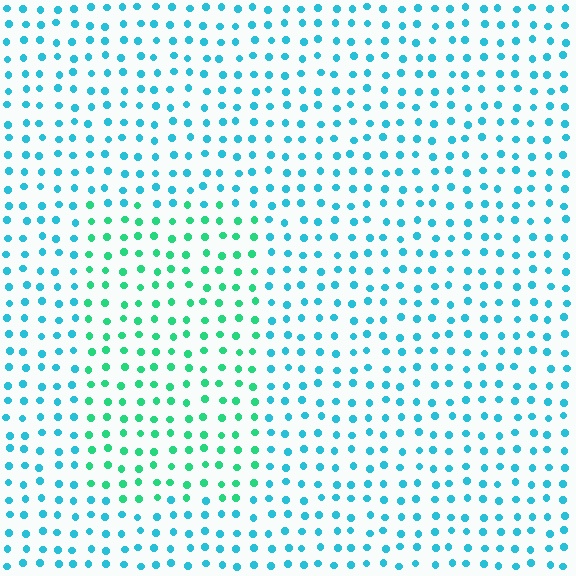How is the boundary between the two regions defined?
The boundary is defined purely by a slight shift in hue (about 38 degrees). Spacing, size, and orientation are identical on both sides.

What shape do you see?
I see a rectangle.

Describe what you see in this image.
The image is filled with small cyan elements in a uniform arrangement. A rectangle-shaped region is visible where the elements are tinted to a slightly different hue, forming a subtle color boundary.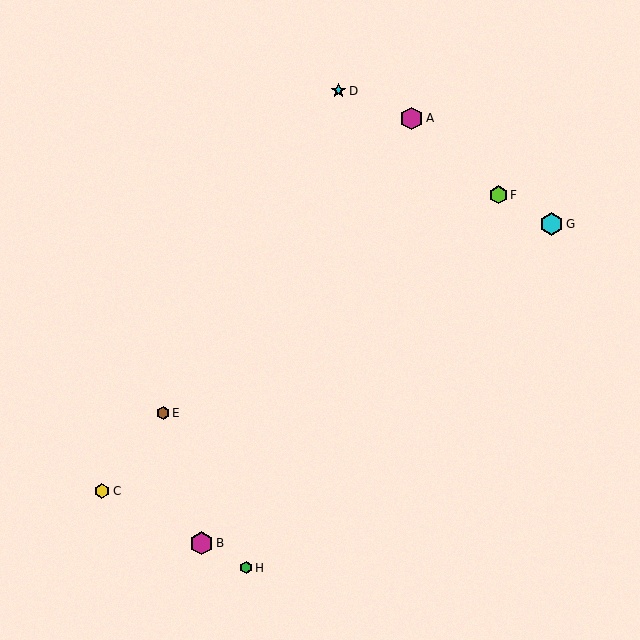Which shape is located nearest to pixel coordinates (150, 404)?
The brown hexagon (labeled E) at (163, 413) is nearest to that location.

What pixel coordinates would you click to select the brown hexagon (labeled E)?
Click at (163, 413) to select the brown hexagon E.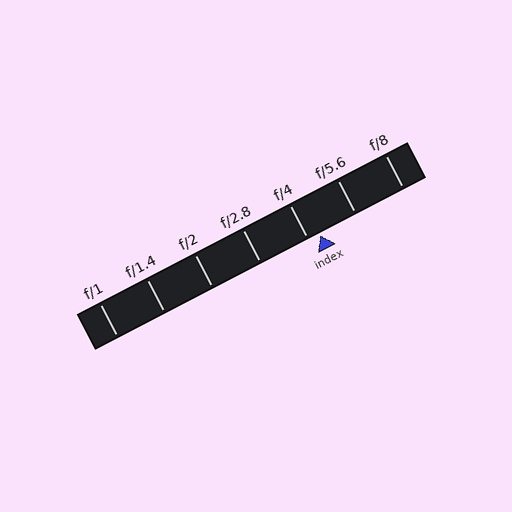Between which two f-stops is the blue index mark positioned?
The index mark is between f/4 and f/5.6.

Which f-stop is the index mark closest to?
The index mark is closest to f/4.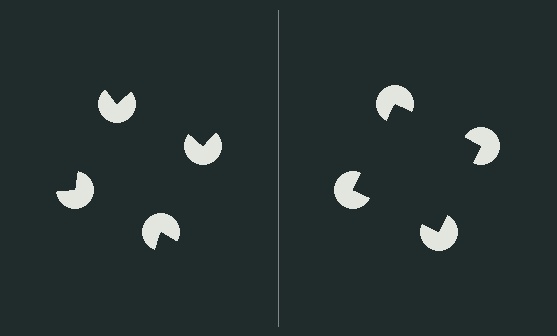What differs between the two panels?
The pac-man discs are positioned identically on both sides; only the wedge orientations differ. On the right they align to a square; on the left they are misaligned.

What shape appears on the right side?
An illusory square.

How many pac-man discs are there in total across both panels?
8 — 4 on each side.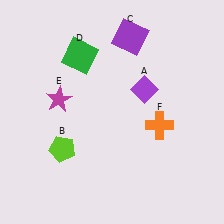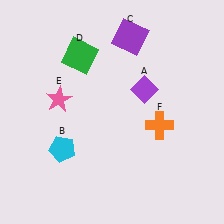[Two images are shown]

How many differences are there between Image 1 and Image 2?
There are 2 differences between the two images.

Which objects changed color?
B changed from lime to cyan. E changed from magenta to pink.